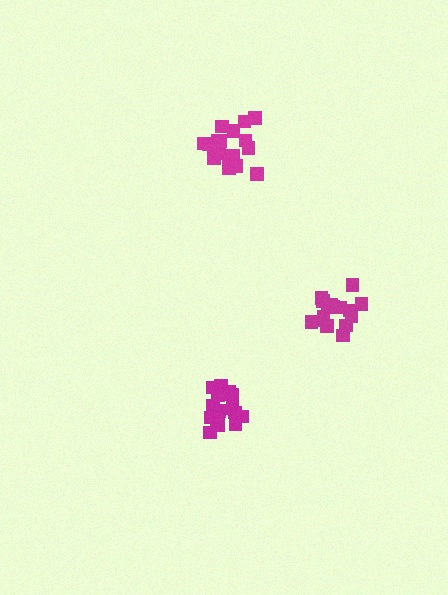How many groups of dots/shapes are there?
There are 3 groups.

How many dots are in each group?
Group 1: 18 dots, Group 2: 16 dots, Group 3: 19 dots (53 total).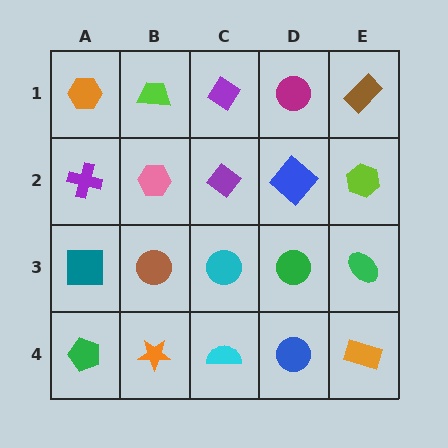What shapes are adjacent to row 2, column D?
A magenta circle (row 1, column D), a green circle (row 3, column D), a purple diamond (row 2, column C), a lime hexagon (row 2, column E).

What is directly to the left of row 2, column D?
A purple diamond.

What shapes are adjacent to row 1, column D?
A blue diamond (row 2, column D), a purple diamond (row 1, column C), a brown rectangle (row 1, column E).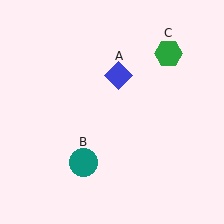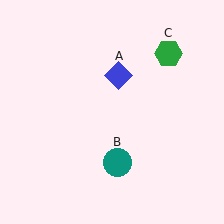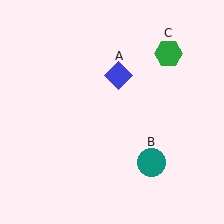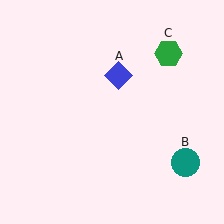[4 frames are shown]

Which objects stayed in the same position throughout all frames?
Blue diamond (object A) and green hexagon (object C) remained stationary.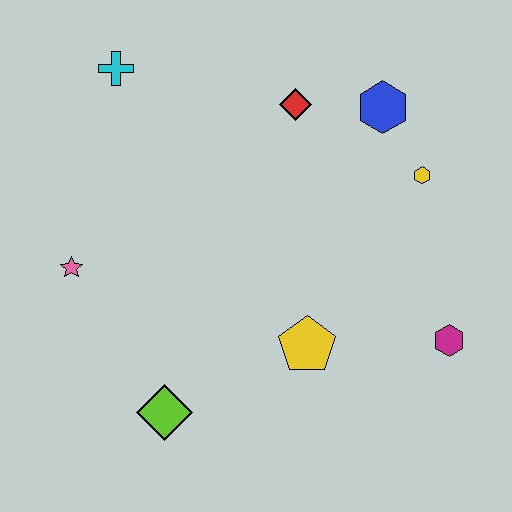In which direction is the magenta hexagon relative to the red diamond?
The magenta hexagon is below the red diamond.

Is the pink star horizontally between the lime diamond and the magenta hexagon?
No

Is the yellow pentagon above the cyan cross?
No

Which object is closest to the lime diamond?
The yellow pentagon is closest to the lime diamond.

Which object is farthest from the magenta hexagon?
The cyan cross is farthest from the magenta hexagon.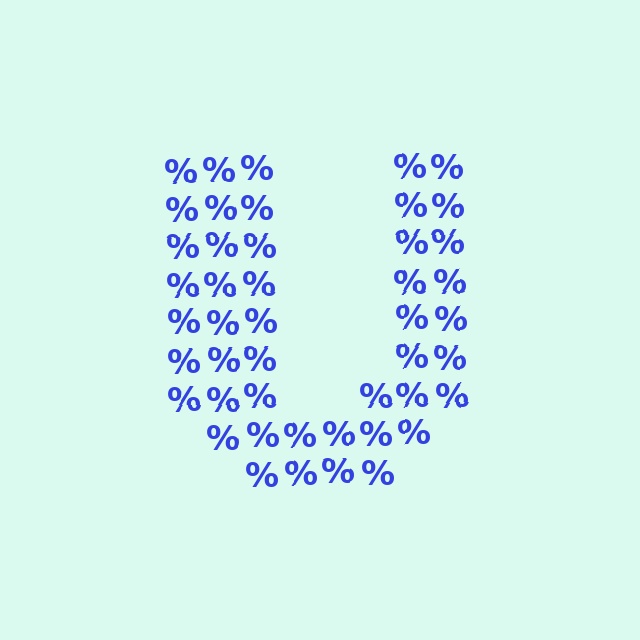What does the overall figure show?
The overall figure shows the letter U.